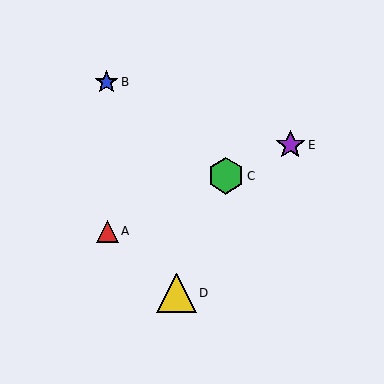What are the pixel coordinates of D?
Object D is at (177, 293).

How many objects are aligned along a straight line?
3 objects (A, C, E) are aligned along a straight line.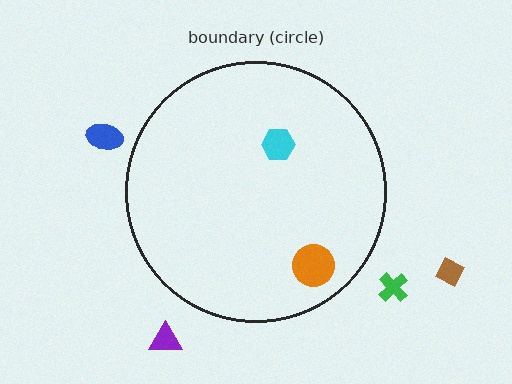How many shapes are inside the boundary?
2 inside, 4 outside.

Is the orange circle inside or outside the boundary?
Inside.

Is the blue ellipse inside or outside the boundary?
Outside.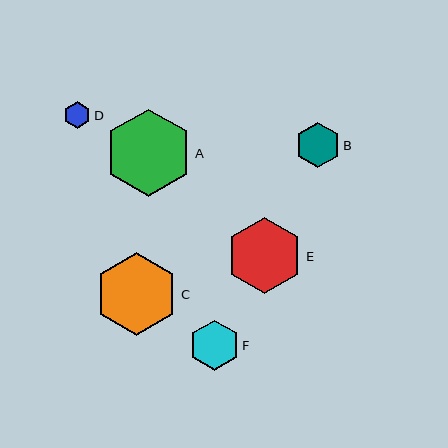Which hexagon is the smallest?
Hexagon D is the smallest with a size of approximately 27 pixels.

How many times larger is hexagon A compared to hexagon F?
Hexagon A is approximately 1.7 times the size of hexagon F.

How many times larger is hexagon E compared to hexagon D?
Hexagon E is approximately 2.8 times the size of hexagon D.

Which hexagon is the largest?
Hexagon A is the largest with a size of approximately 87 pixels.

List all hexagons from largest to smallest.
From largest to smallest: A, C, E, F, B, D.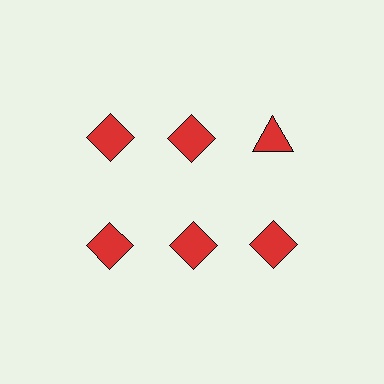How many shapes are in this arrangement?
There are 6 shapes arranged in a grid pattern.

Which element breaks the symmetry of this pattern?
The red triangle in the top row, center column breaks the symmetry. All other shapes are red diamonds.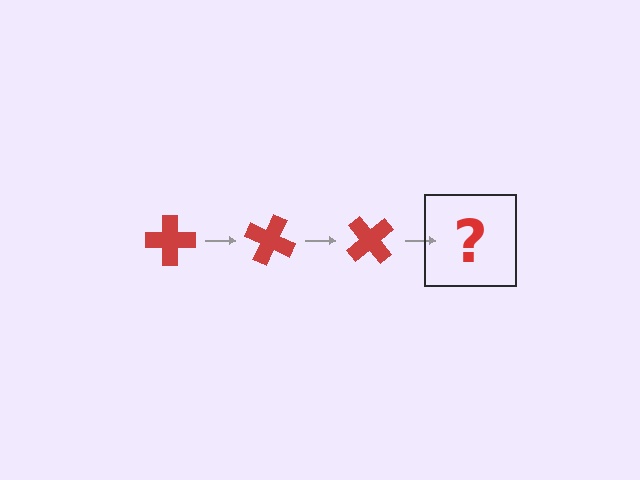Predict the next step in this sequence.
The next step is a red cross rotated 75 degrees.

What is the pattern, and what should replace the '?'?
The pattern is that the cross rotates 25 degrees each step. The '?' should be a red cross rotated 75 degrees.